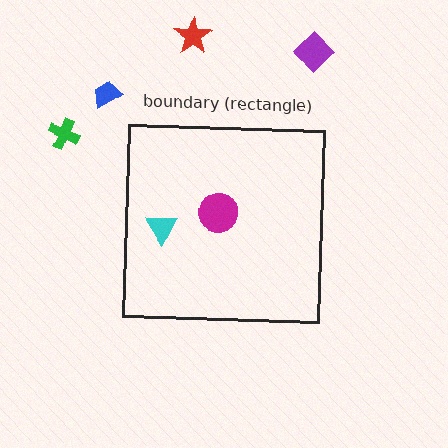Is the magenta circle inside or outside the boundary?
Inside.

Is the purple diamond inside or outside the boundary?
Outside.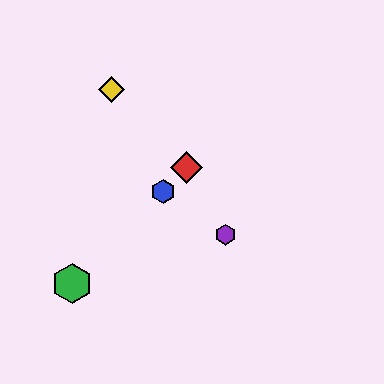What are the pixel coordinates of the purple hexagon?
The purple hexagon is at (226, 235).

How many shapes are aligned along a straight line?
3 shapes (the red diamond, the blue hexagon, the green hexagon) are aligned along a straight line.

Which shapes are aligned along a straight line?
The red diamond, the blue hexagon, the green hexagon are aligned along a straight line.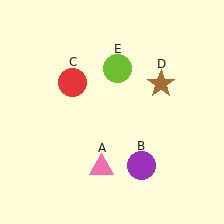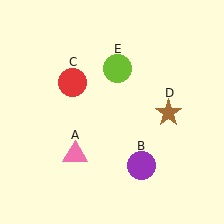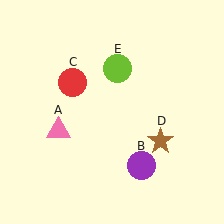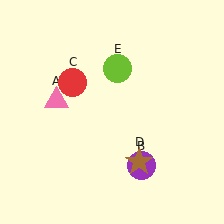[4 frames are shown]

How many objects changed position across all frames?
2 objects changed position: pink triangle (object A), brown star (object D).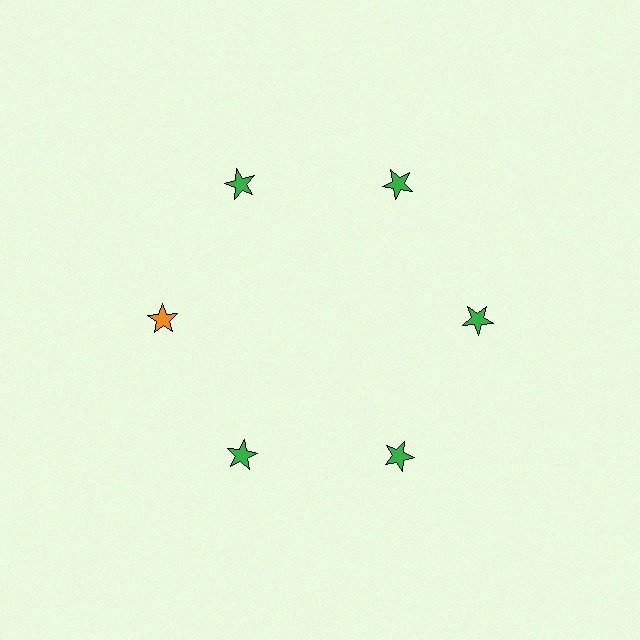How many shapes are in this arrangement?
There are 6 shapes arranged in a ring pattern.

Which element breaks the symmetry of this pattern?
The orange star at roughly the 9 o'clock position breaks the symmetry. All other shapes are green stars.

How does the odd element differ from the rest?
It has a different color: orange instead of green.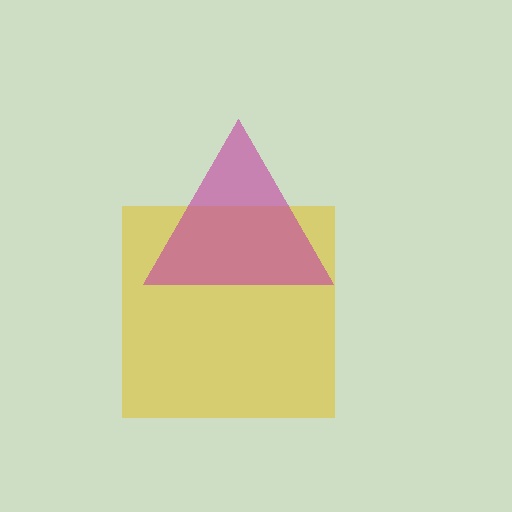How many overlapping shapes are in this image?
There are 2 overlapping shapes in the image.